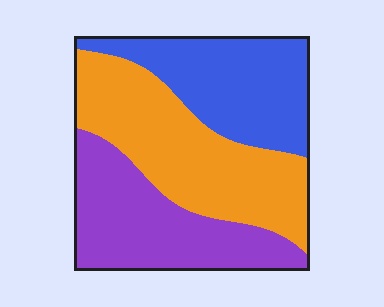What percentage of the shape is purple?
Purple covers around 30% of the shape.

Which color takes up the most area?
Orange, at roughly 40%.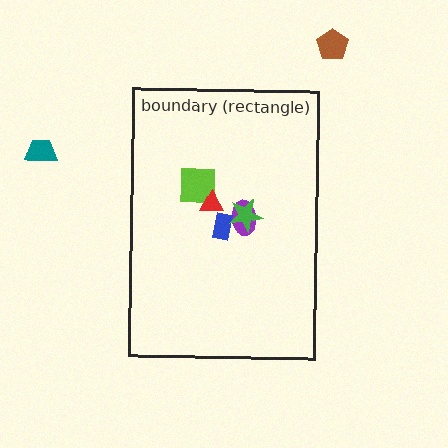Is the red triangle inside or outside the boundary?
Inside.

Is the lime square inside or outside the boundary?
Inside.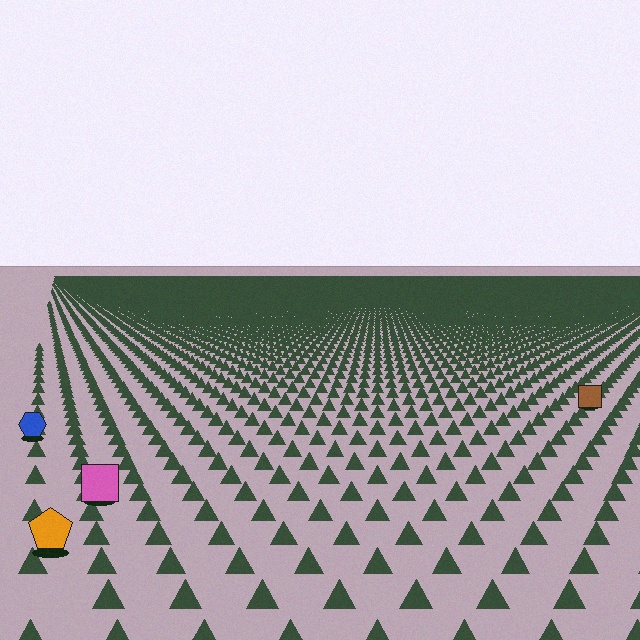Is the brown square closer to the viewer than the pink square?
No. The pink square is closer — you can tell from the texture gradient: the ground texture is coarser near it.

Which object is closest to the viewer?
The orange pentagon is closest. The texture marks near it are larger and more spread out.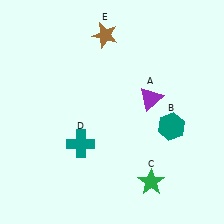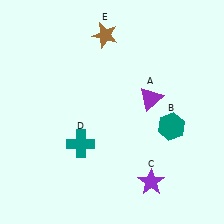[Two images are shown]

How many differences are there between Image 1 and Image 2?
There is 1 difference between the two images.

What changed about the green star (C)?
In Image 1, C is green. In Image 2, it changed to purple.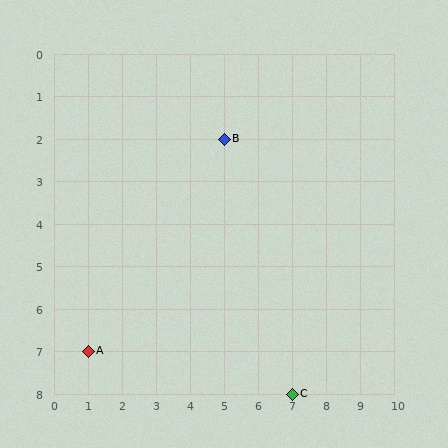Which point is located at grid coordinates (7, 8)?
Point C is at (7, 8).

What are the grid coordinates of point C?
Point C is at grid coordinates (7, 8).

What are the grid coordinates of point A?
Point A is at grid coordinates (1, 7).